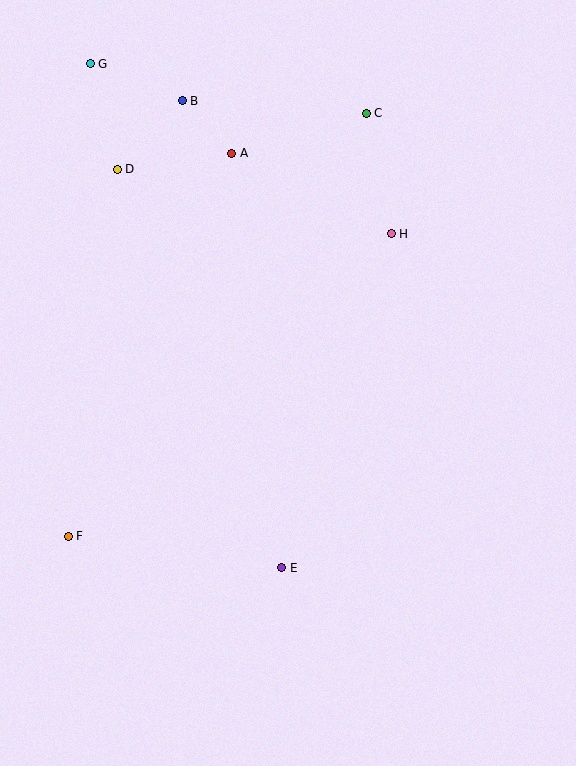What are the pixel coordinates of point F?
Point F is at (68, 536).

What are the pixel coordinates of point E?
Point E is at (282, 568).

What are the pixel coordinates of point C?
Point C is at (366, 113).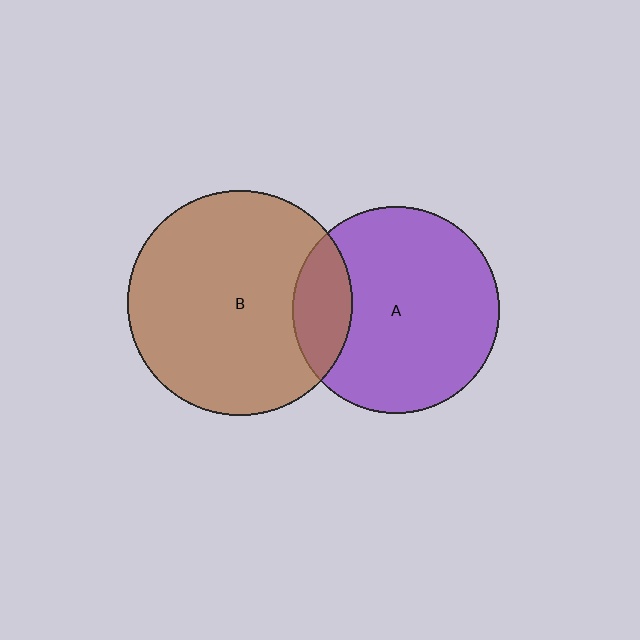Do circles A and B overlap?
Yes.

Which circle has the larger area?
Circle B (brown).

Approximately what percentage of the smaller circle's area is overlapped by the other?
Approximately 20%.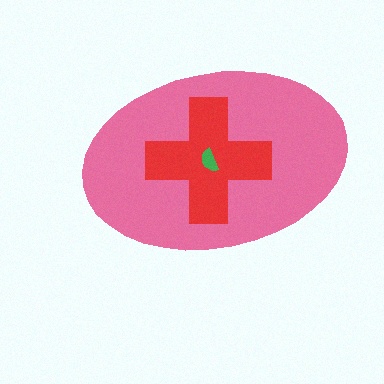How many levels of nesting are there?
3.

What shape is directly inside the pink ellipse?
The red cross.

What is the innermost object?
The green semicircle.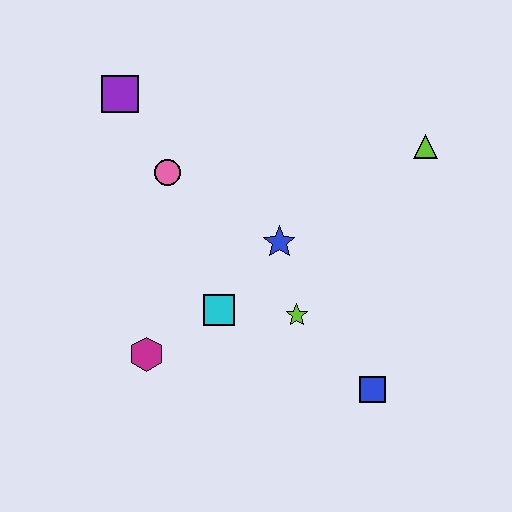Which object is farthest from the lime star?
The purple square is farthest from the lime star.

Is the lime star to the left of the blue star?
No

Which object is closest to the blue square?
The lime star is closest to the blue square.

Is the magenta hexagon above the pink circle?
No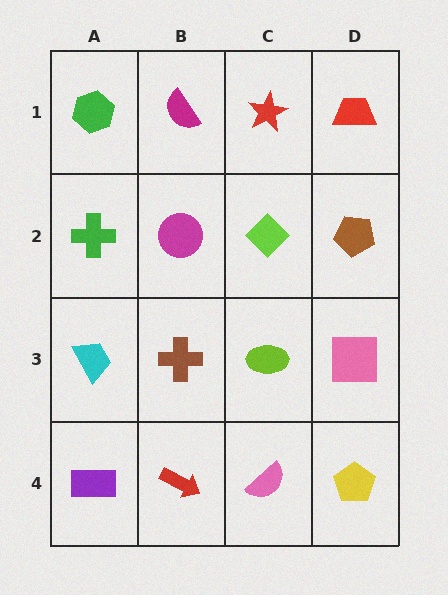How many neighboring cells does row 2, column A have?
3.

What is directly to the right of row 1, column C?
A red trapezoid.